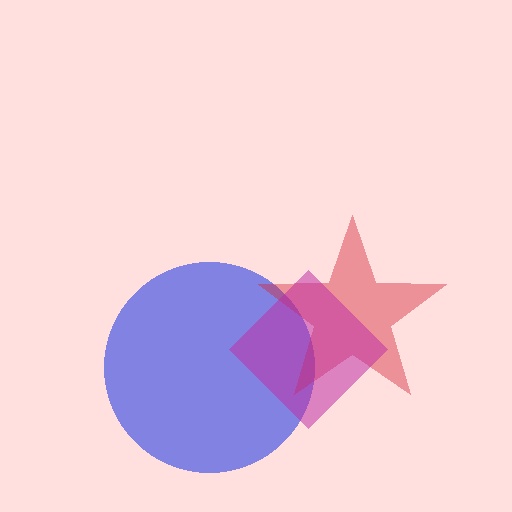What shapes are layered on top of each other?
The layered shapes are: a blue circle, a red star, a magenta diamond.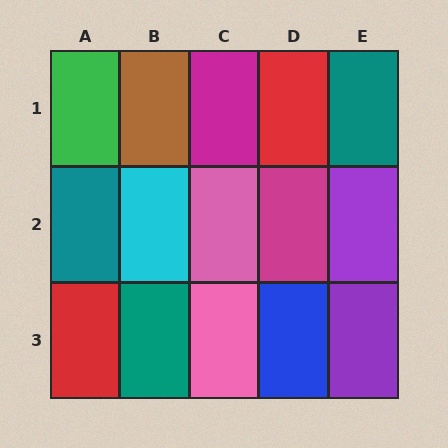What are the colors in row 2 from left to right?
Teal, cyan, pink, magenta, purple.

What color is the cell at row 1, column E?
Teal.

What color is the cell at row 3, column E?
Purple.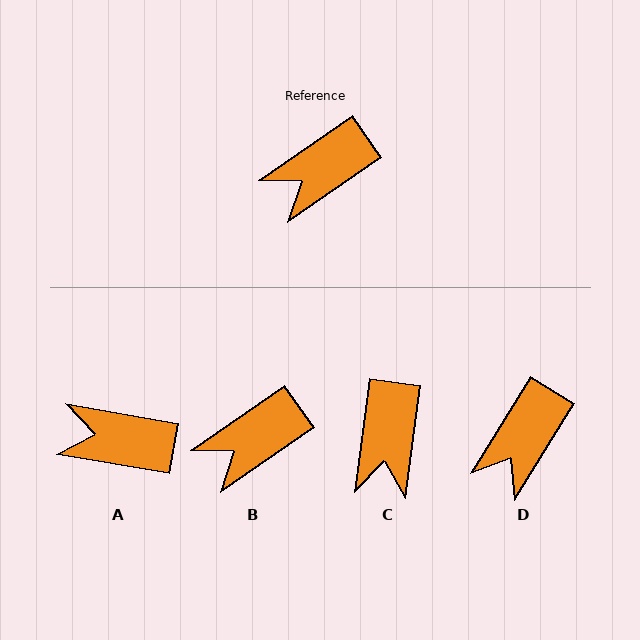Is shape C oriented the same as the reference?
No, it is off by about 48 degrees.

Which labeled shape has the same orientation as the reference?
B.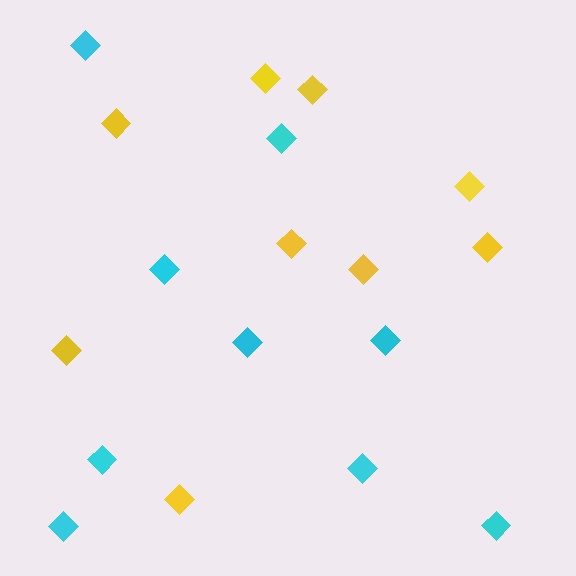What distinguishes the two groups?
There are 2 groups: one group of yellow diamonds (9) and one group of cyan diamonds (9).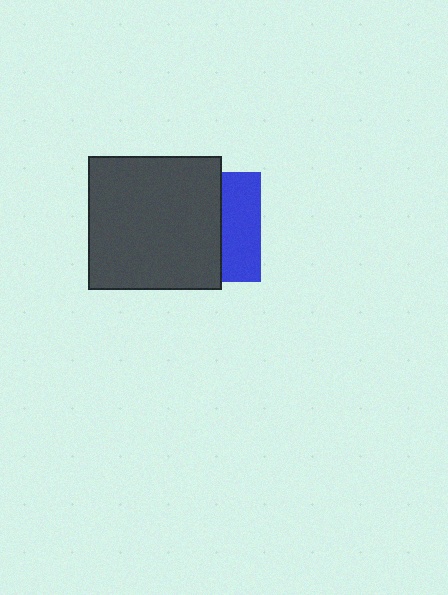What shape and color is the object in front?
The object in front is a dark gray square.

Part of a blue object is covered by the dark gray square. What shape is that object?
It is a square.